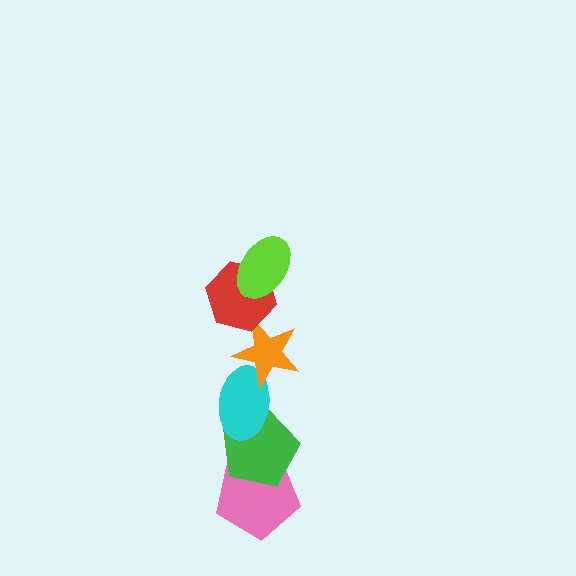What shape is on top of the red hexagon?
The lime ellipse is on top of the red hexagon.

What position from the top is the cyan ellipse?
The cyan ellipse is 4th from the top.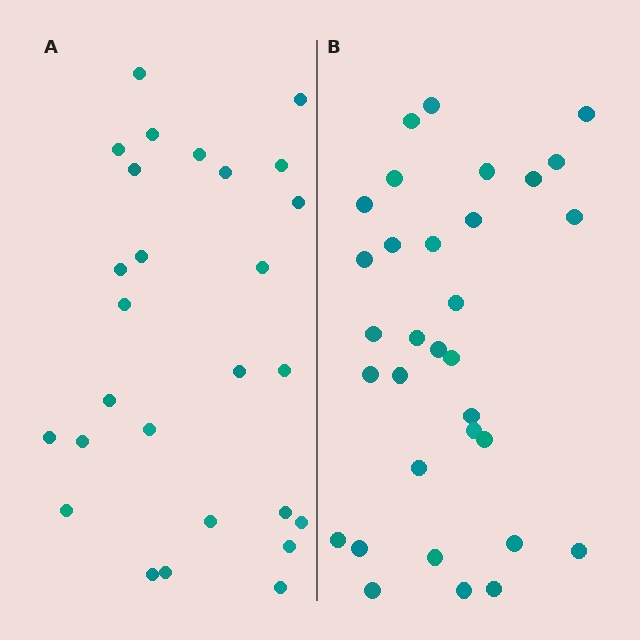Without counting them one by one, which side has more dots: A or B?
Region B (the right region) has more dots.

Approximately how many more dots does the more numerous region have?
Region B has about 5 more dots than region A.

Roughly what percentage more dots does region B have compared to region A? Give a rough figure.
About 20% more.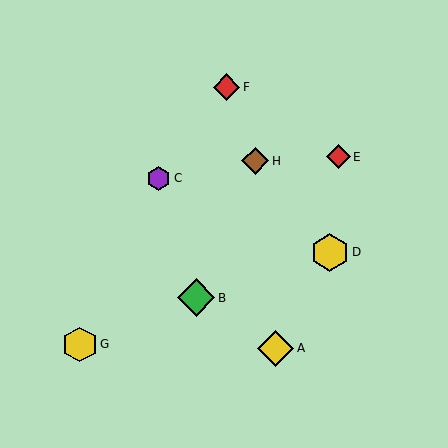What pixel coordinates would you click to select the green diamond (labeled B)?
Click at (196, 298) to select the green diamond B.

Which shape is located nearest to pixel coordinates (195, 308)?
The green diamond (labeled B) at (196, 298) is nearest to that location.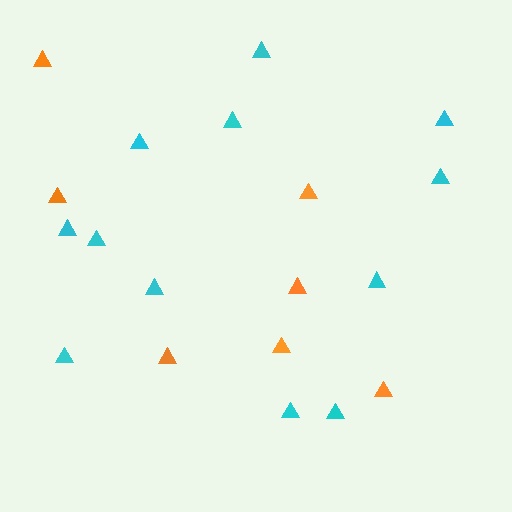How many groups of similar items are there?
There are 2 groups: one group of orange triangles (7) and one group of cyan triangles (12).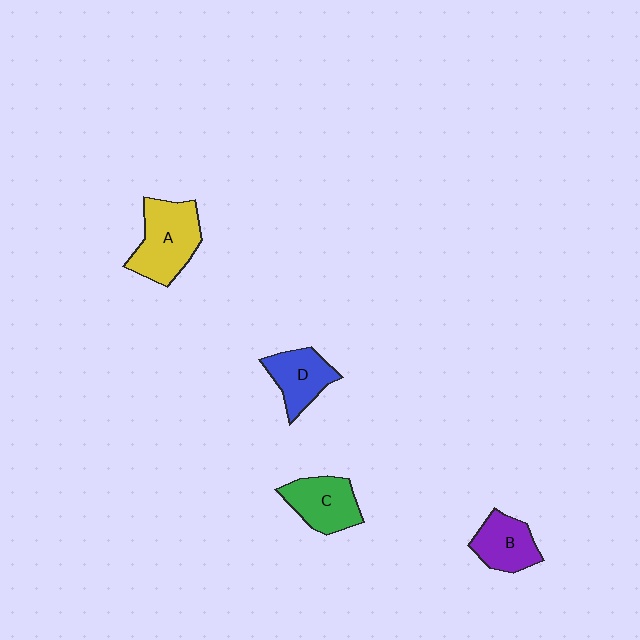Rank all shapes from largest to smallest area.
From largest to smallest: A (yellow), C (green), D (blue), B (purple).